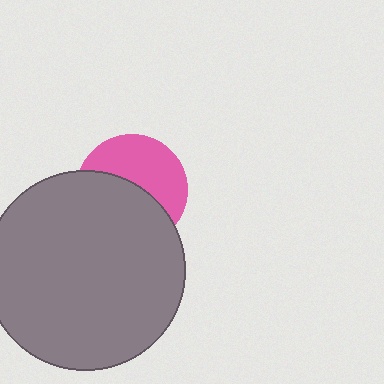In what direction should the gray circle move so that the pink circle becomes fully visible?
The gray circle should move down. That is the shortest direction to clear the overlap and leave the pink circle fully visible.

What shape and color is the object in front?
The object in front is a gray circle.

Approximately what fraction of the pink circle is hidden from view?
Roughly 52% of the pink circle is hidden behind the gray circle.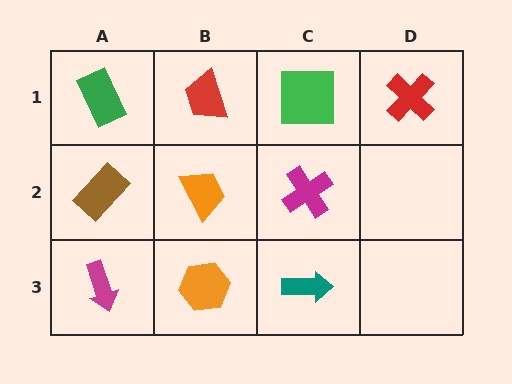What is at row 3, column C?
A teal arrow.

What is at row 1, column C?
A green square.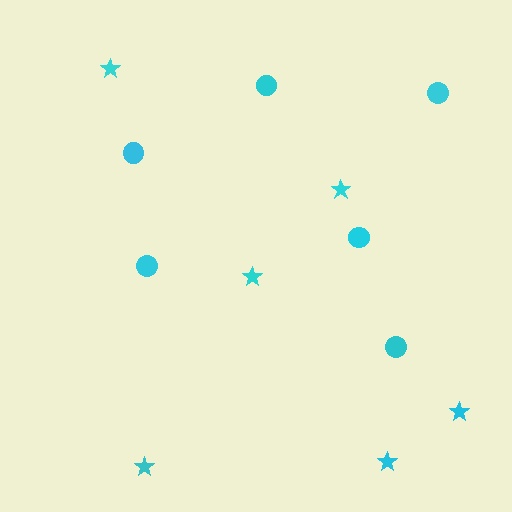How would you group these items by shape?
There are 2 groups: one group of stars (6) and one group of circles (6).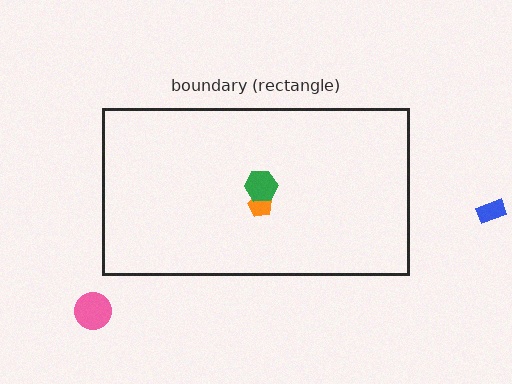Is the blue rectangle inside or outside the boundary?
Outside.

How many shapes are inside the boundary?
2 inside, 2 outside.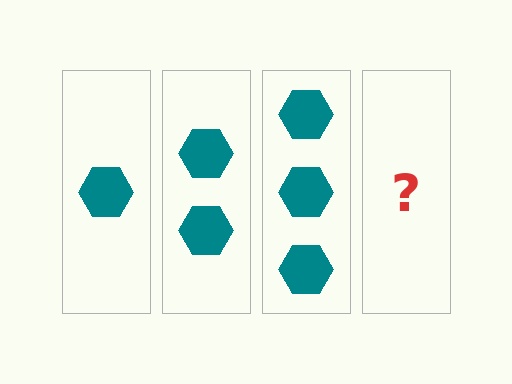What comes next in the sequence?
The next element should be 4 hexagons.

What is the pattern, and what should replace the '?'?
The pattern is that each step adds one more hexagon. The '?' should be 4 hexagons.